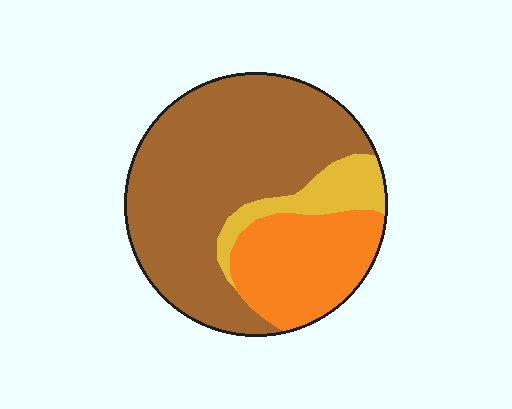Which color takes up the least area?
Yellow, at roughly 10%.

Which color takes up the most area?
Brown, at roughly 65%.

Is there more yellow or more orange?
Orange.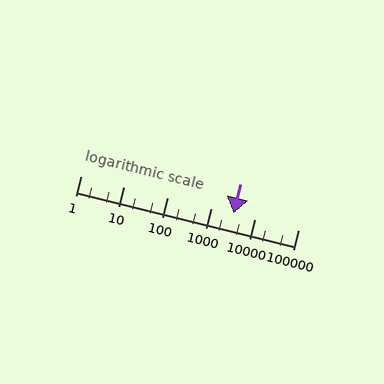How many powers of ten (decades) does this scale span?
The scale spans 5 decades, from 1 to 100000.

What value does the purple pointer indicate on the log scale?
The pointer indicates approximately 3200.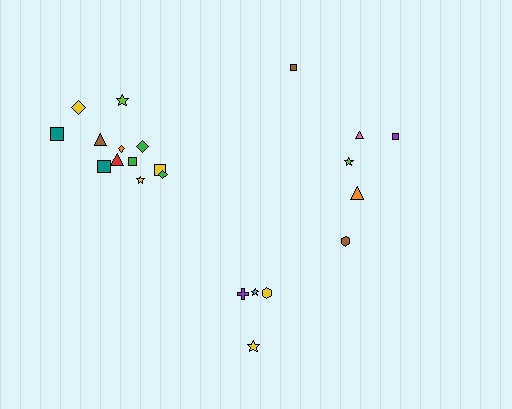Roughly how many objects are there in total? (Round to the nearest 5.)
Roughly 20 objects in total.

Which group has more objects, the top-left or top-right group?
The top-left group.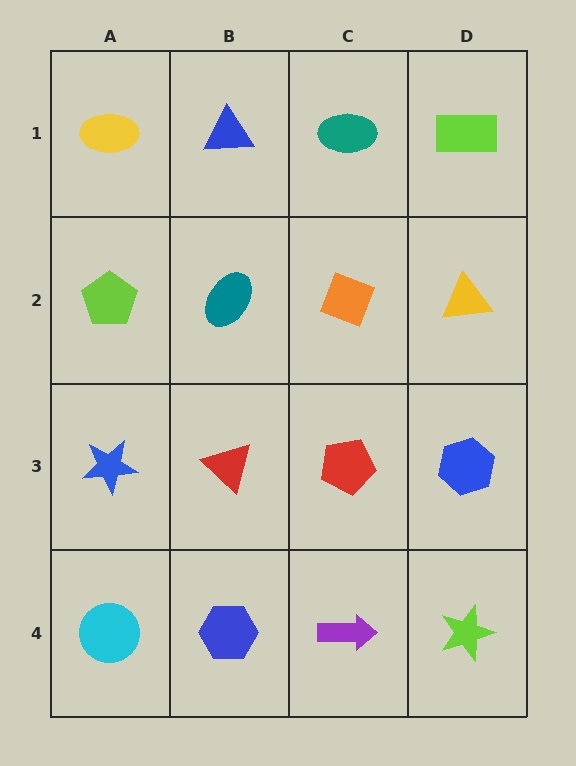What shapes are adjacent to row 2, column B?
A blue triangle (row 1, column B), a red triangle (row 3, column B), a lime pentagon (row 2, column A), an orange diamond (row 2, column C).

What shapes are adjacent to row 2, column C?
A teal ellipse (row 1, column C), a red pentagon (row 3, column C), a teal ellipse (row 2, column B), a yellow triangle (row 2, column D).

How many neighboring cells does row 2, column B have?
4.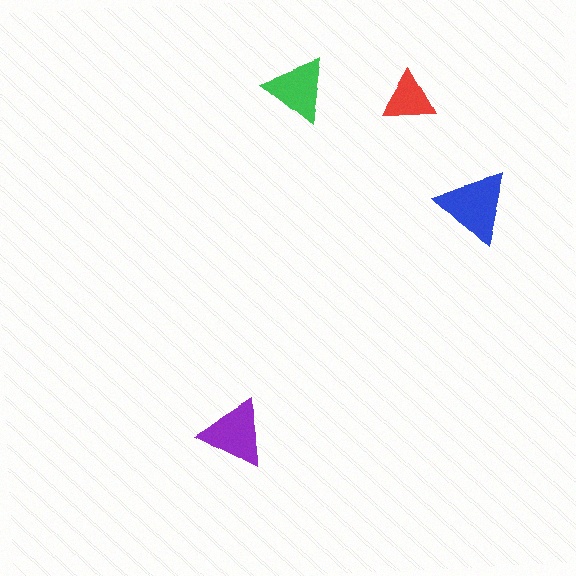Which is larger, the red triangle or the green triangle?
The green one.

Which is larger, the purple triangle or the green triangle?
The purple one.